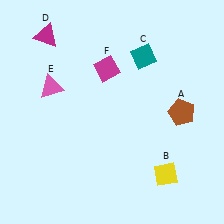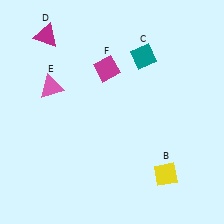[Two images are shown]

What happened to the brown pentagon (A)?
The brown pentagon (A) was removed in Image 2. It was in the bottom-right area of Image 1.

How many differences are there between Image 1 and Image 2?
There is 1 difference between the two images.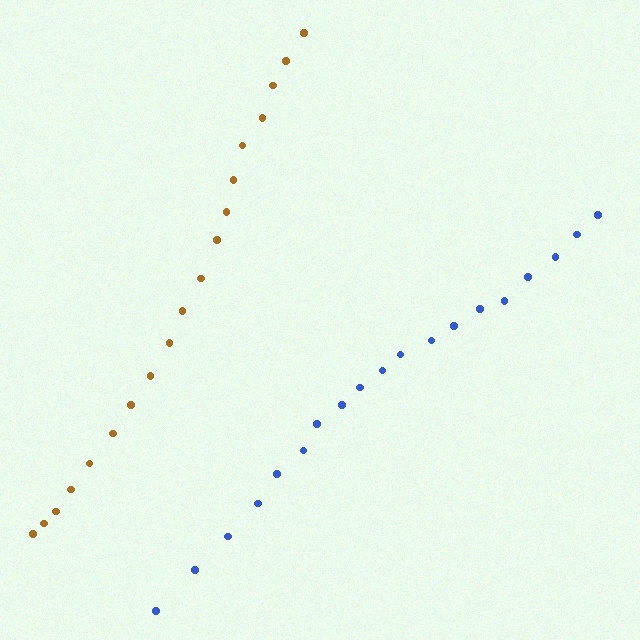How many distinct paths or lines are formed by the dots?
There are 2 distinct paths.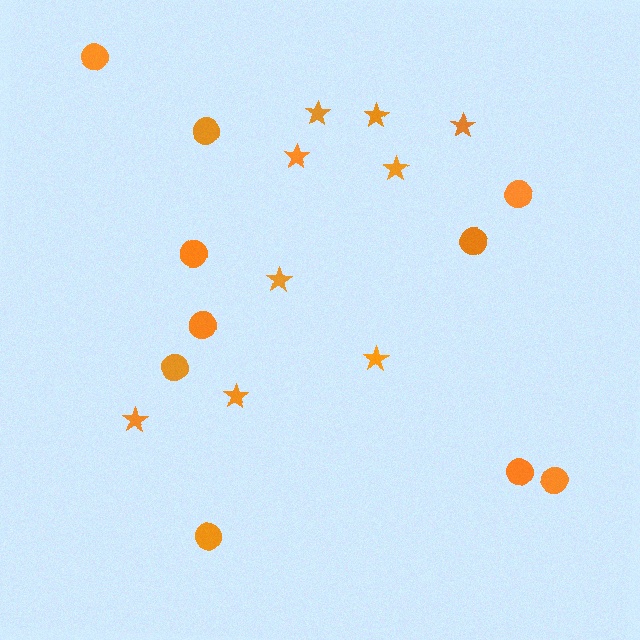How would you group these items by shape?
There are 2 groups: one group of circles (10) and one group of stars (9).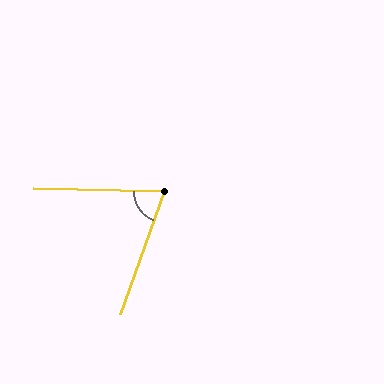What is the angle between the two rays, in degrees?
Approximately 71 degrees.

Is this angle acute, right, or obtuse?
It is acute.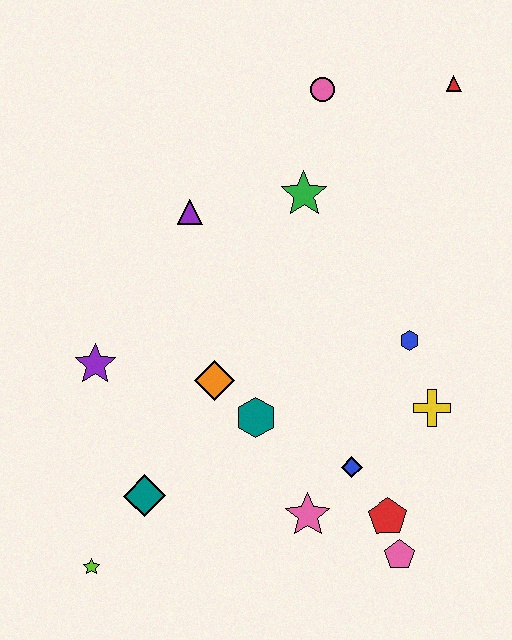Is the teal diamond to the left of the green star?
Yes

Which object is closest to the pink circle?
The green star is closest to the pink circle.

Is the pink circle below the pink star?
No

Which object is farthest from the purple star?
The red triangle is farthest from the purple star.